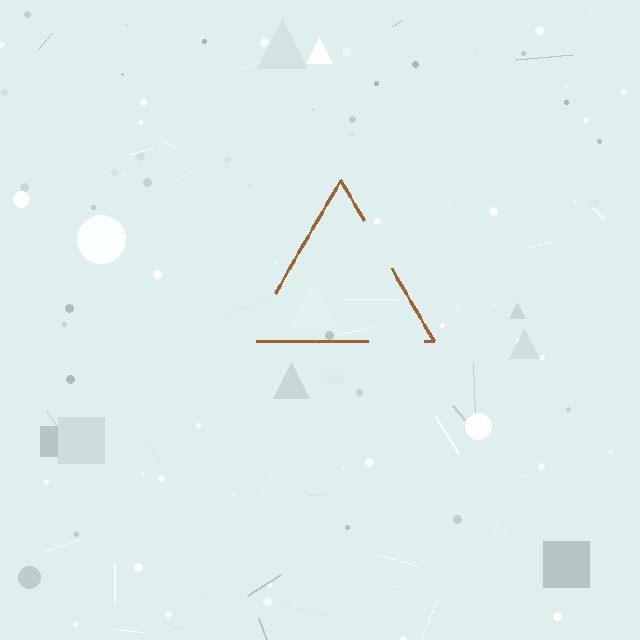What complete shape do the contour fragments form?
The contour fragments form a triangle.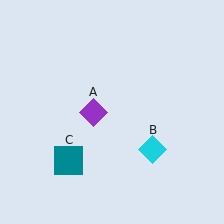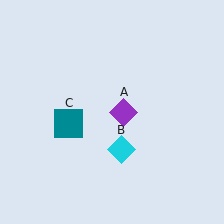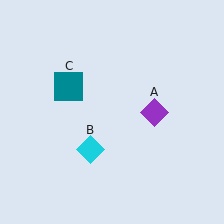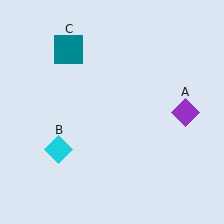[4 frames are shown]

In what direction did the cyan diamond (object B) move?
The cyan diamond (object B) moved left.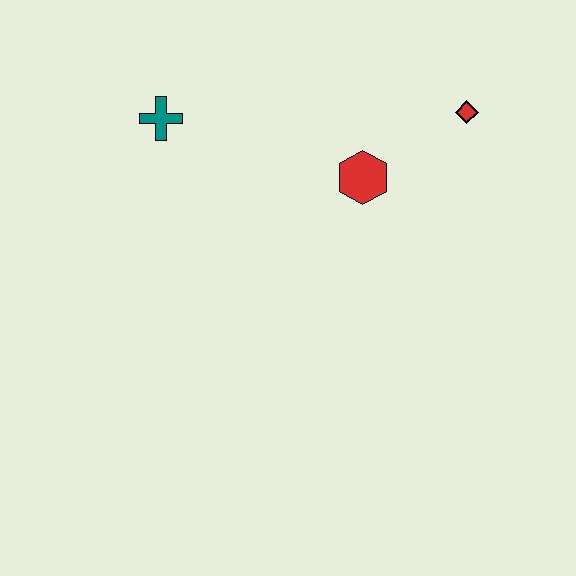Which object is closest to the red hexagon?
The red diamond is closest to the red hexagon.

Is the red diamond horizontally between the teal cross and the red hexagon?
No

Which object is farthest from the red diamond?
The teal cross is farthest from the red diamond.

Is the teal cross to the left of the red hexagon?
Yes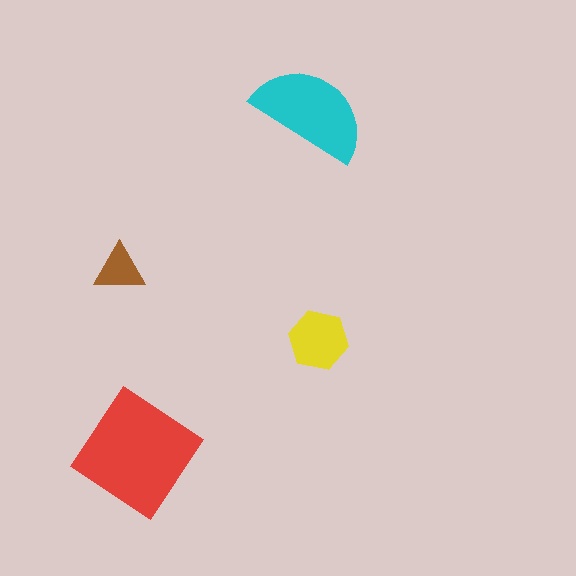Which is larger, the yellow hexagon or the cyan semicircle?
The cyan semicircle.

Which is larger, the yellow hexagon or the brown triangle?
The yellow hexagon.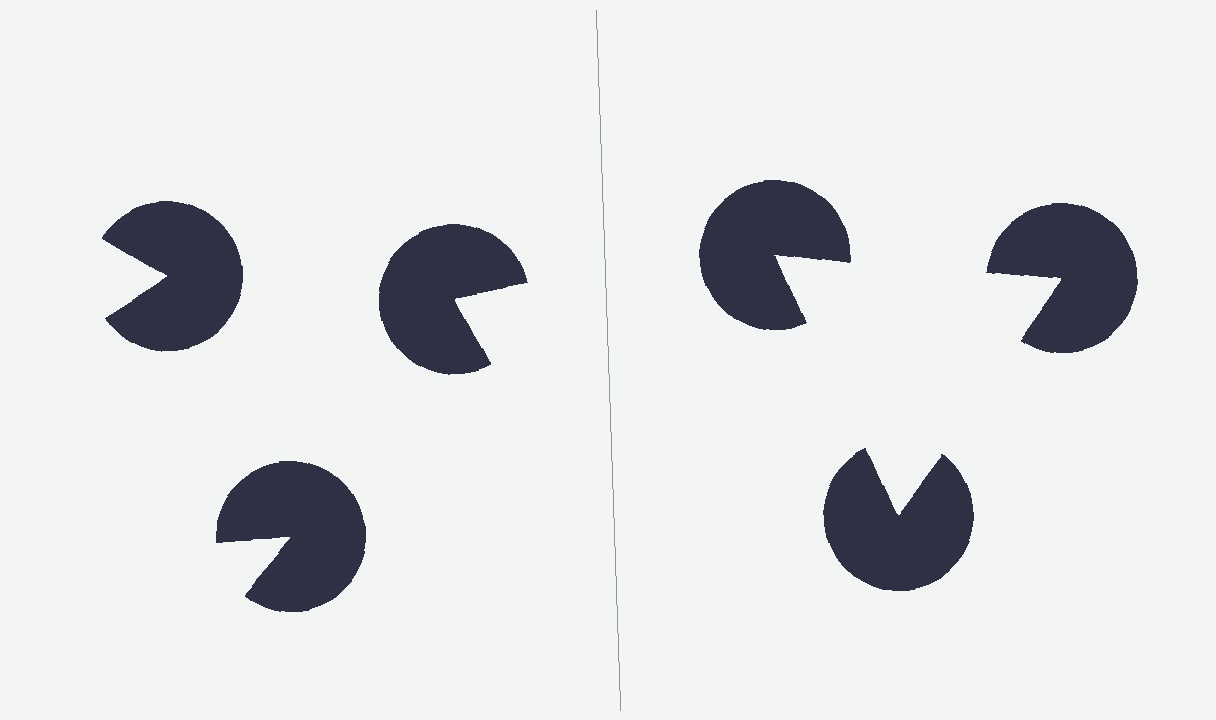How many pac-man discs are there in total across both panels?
6 — 3 on each side.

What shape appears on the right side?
An illusory triangle.